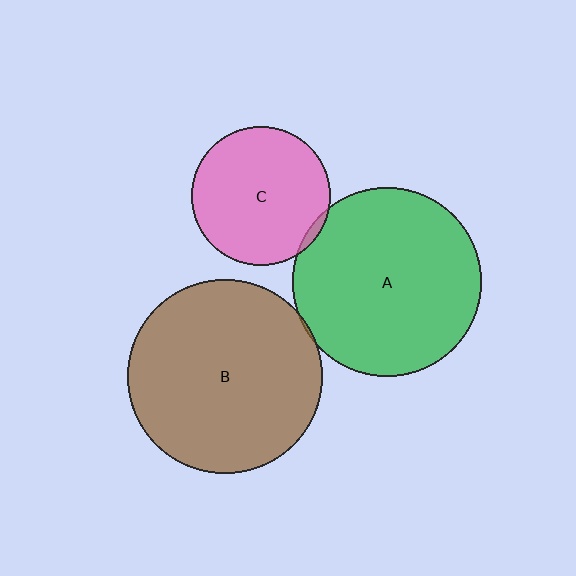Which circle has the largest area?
Circle B (brown).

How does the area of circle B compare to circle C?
Approximately 2.0 times.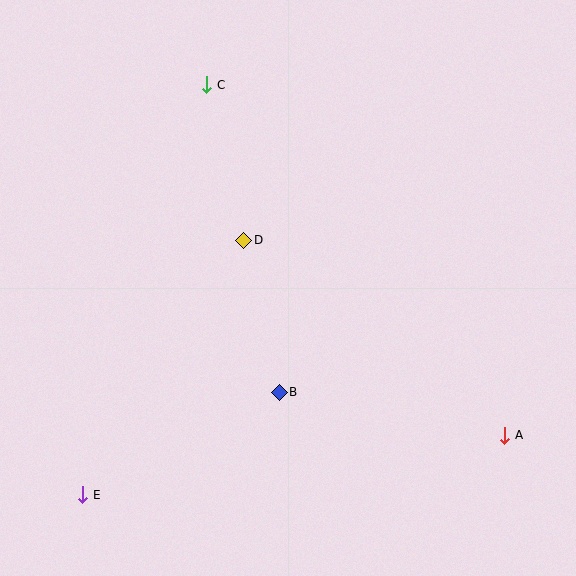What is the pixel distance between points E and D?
The distance between E and D is 301 pixels.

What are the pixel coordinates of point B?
Point B is at (279, 392).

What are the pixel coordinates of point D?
Point D is at (244, 240).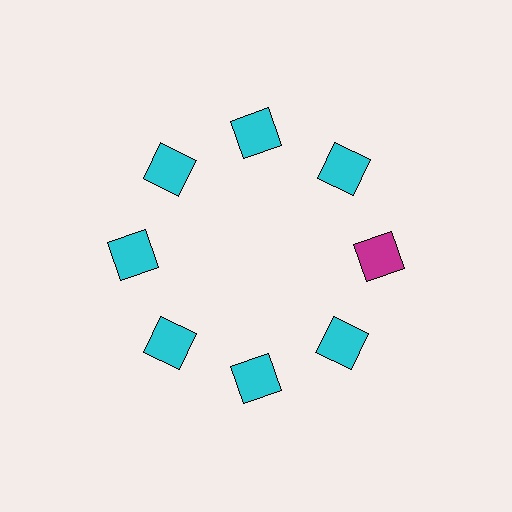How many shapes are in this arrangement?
There are 8 shapes arranged in a ring pattern.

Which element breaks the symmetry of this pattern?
The magenta square at roughly the 3 o'clock position breaks the symmetry. All other shapes are cyan squares.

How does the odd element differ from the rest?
It has a different color: magenta instead of cyan.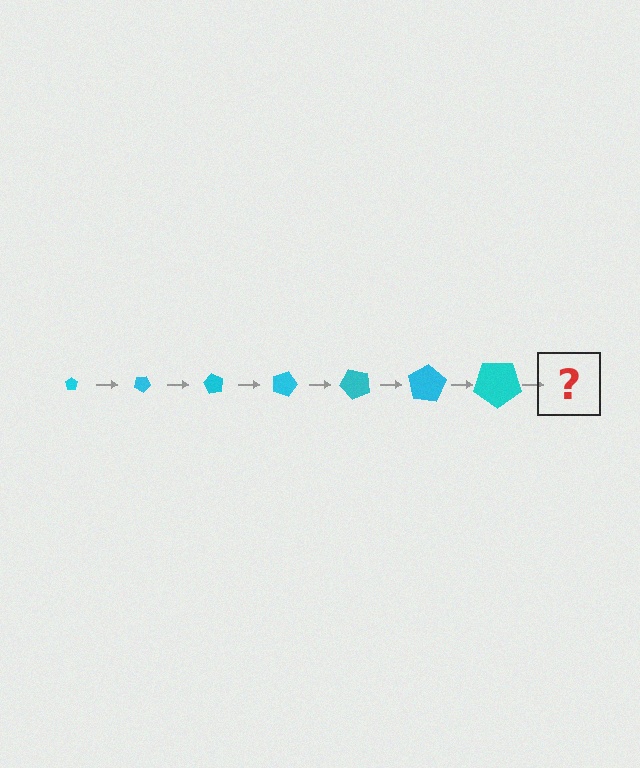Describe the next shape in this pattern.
It should be a pentagon, larger than the previous one and rotated 210 degrees from the start.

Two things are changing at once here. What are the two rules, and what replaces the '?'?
The two rules are that the pentagon grows larger each step and it rotates 30 degrees each step. The '?' should be a pentagon, larger than the previous one and rotated 210 degrees from the start.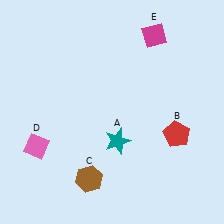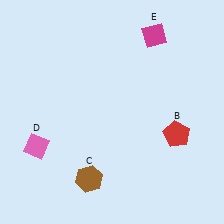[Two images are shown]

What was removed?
The teal star (A) was removed in Image 2.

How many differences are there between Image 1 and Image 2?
There is 1 difference between the two images.